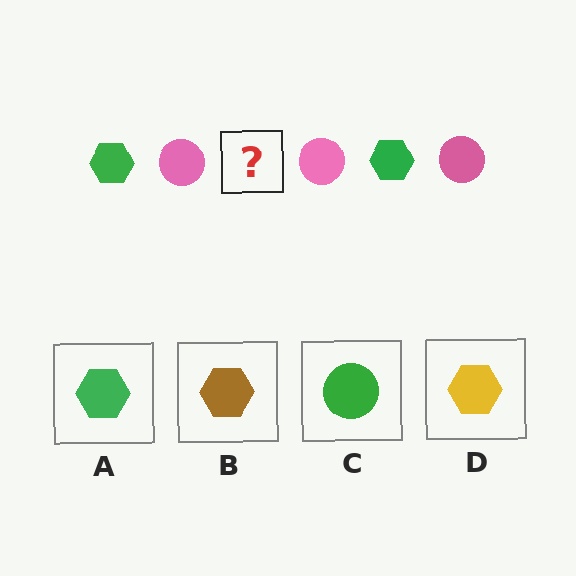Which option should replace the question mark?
Option A.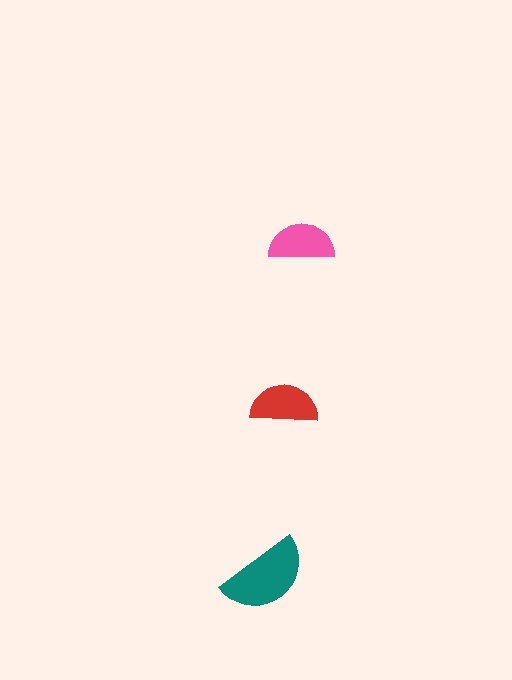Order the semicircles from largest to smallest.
the teal one, the red one, the pink one.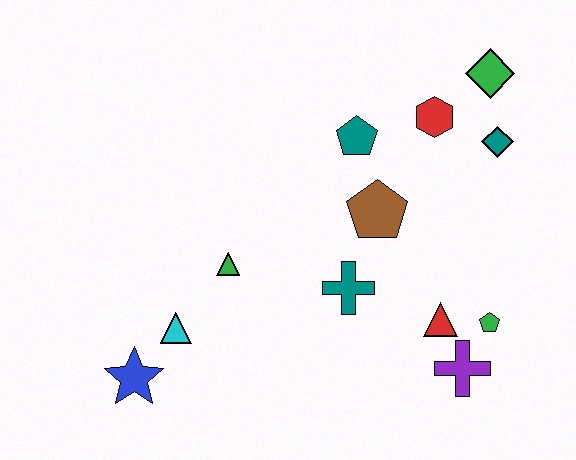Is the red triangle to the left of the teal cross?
No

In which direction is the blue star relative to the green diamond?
The blue star is to the left of the green diamond.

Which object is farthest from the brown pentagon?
The blue star is farthest from the brown pentagon.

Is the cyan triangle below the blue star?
No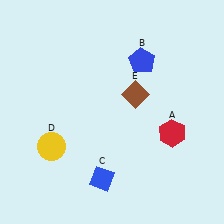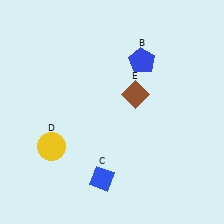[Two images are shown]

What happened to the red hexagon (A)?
The red hexagon (A) was removed in Image 2. It was in the bottom-right area of Image 1.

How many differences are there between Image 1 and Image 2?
There is 1 difference between the two images.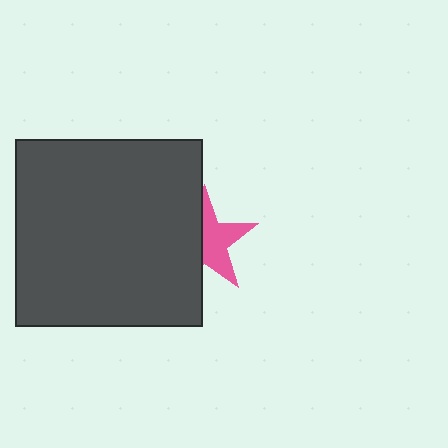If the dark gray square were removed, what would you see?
You would see the complete pink star.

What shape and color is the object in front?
The object in front is a dark gray square.